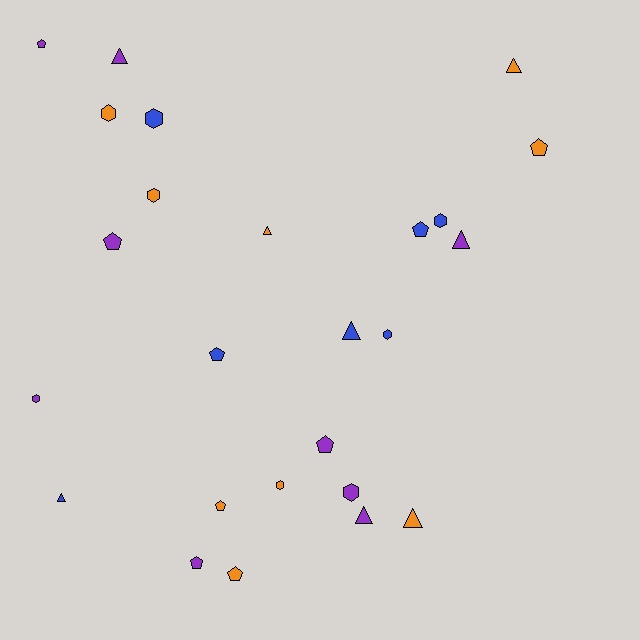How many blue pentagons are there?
There are 2 blue pentagons.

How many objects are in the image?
There are 25 objects.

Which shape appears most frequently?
Pentagon, with 9 objects.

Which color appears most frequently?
Orange, with 9 objects.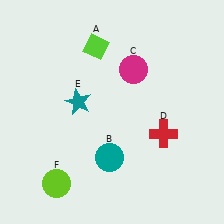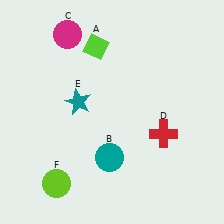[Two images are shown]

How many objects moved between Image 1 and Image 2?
1 object moved between the two images.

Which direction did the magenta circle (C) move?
The magenta circle (C) moved left.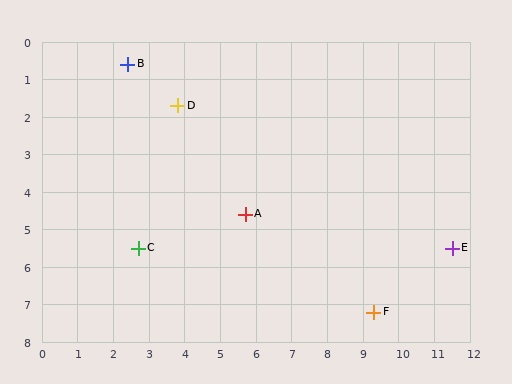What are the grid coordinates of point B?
Point B is at approximately (2.4, 0.6).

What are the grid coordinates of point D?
Point D is at approximately (3.8, 1.7).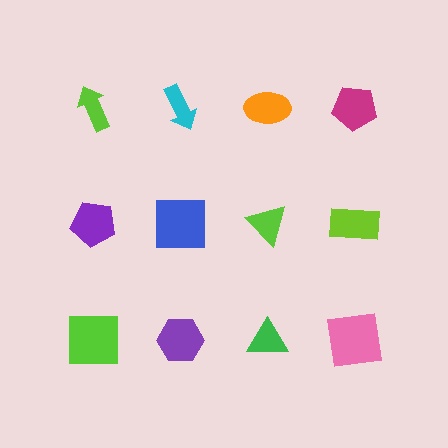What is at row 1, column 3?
An orange ellipse.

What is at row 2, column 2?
A blue square.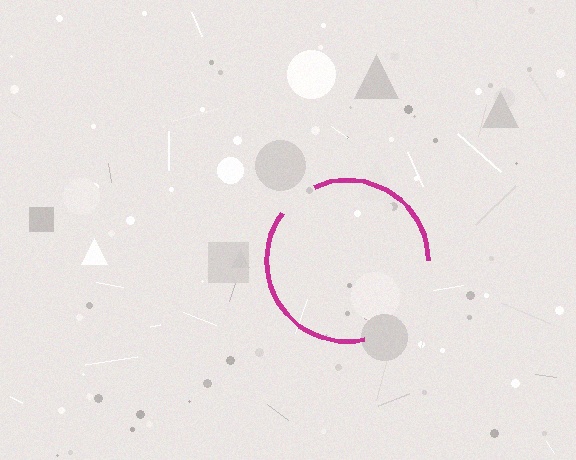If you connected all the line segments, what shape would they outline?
They would outline a circle.